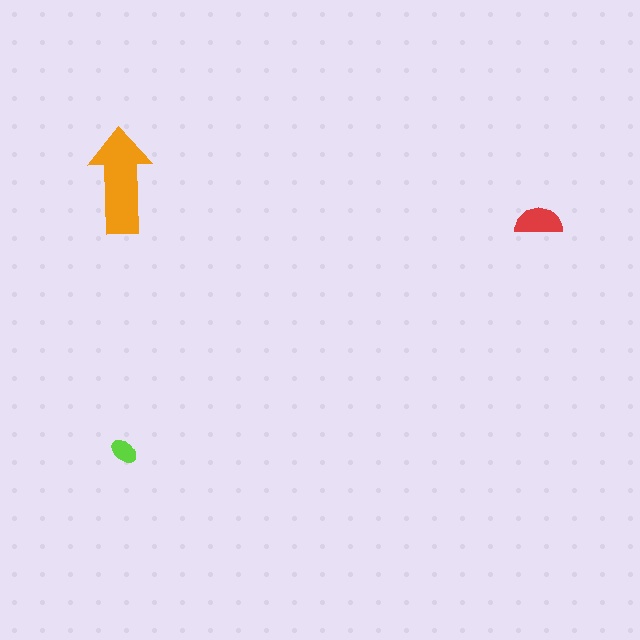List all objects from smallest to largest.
The lime ellipse, the red semicircle, the orange arrow.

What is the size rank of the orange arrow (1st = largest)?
1st.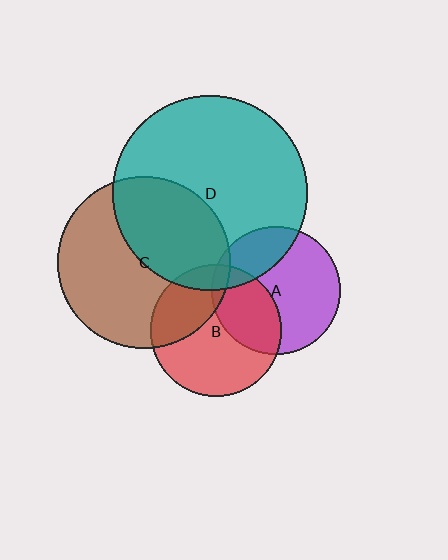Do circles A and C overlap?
Yes.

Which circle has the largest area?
Circle D (teal).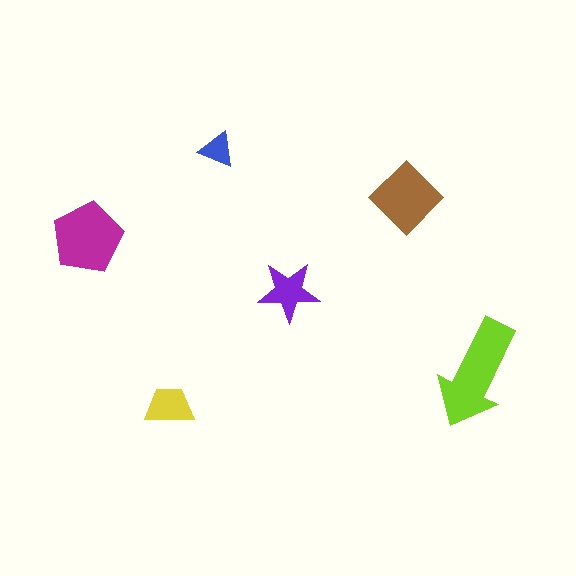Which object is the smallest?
The blue triangle.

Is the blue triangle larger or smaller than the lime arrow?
Smaller.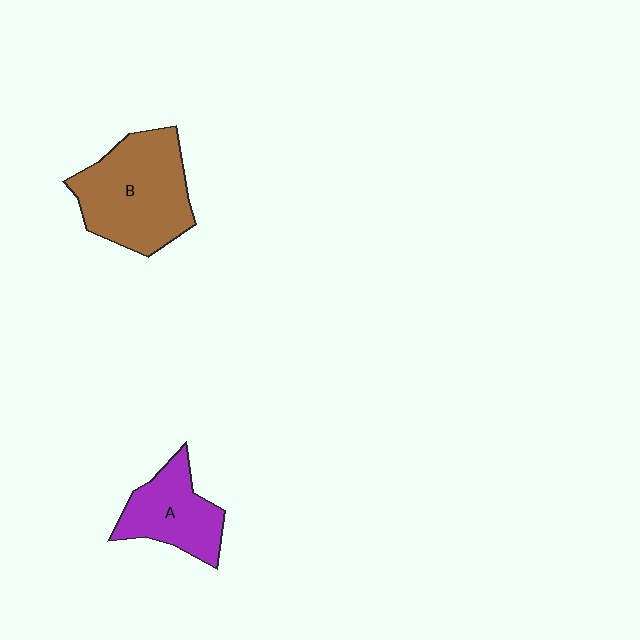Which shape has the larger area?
Shape B (brown).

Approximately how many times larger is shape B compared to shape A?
Approximately 1.6 times.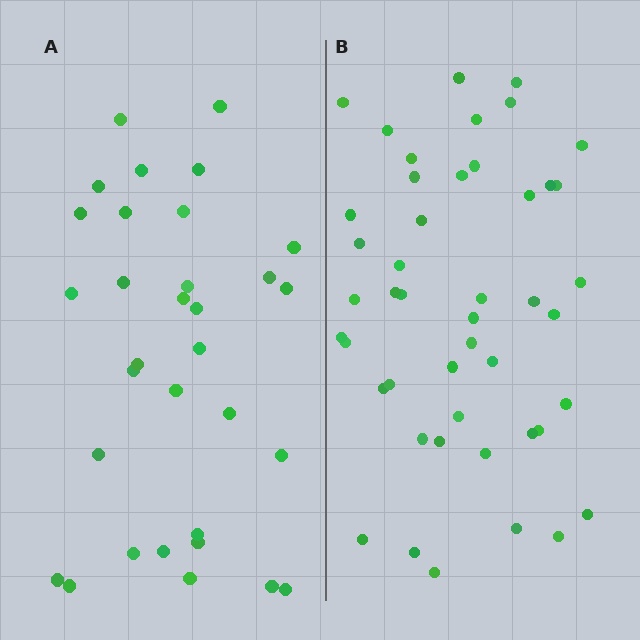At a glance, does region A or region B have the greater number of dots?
Region B (the right region) has more dots.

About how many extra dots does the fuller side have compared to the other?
Region B has approximately 15 more dots than region A.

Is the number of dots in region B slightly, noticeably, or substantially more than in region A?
Region B has noticeably more, but not dramatically so. The ratio is roughly 1.4 to 1.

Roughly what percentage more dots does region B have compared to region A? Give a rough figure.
About 45% more.